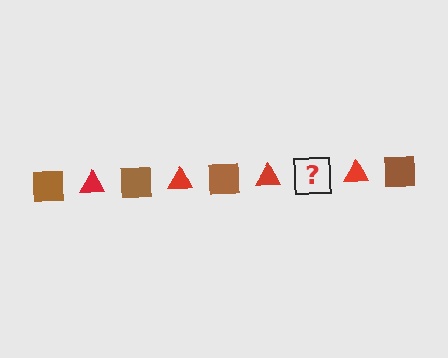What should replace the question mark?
The question mark should be replaced with a brown square.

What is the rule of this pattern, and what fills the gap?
The rule is that the pattern alternates between brown square and red triangle. The gap should be filled with a brown square.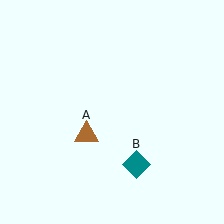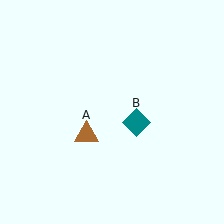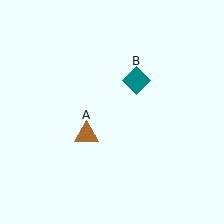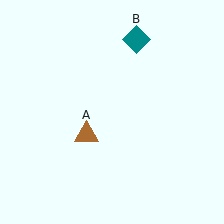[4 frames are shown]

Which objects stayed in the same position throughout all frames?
Brown triangle (object A) remained stationary.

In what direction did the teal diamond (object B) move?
The teal diamond (object B) moved up.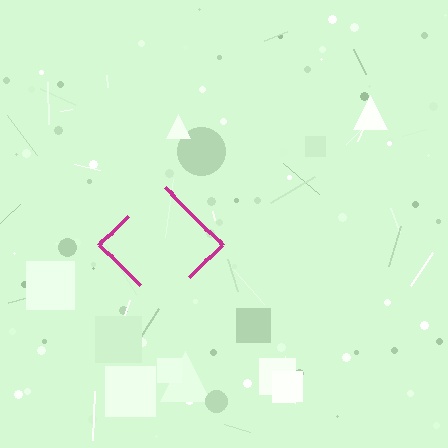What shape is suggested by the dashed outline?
The dashed outline suggests a diamond.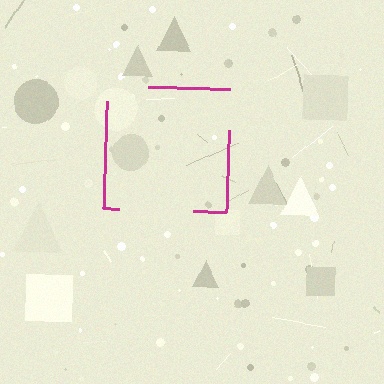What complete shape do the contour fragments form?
The contour fragments form a square.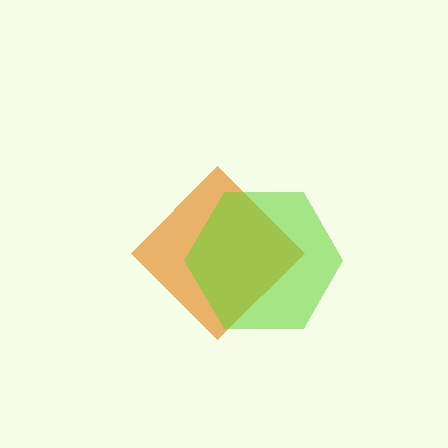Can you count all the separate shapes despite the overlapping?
Yes, there are 2 separate shapes.